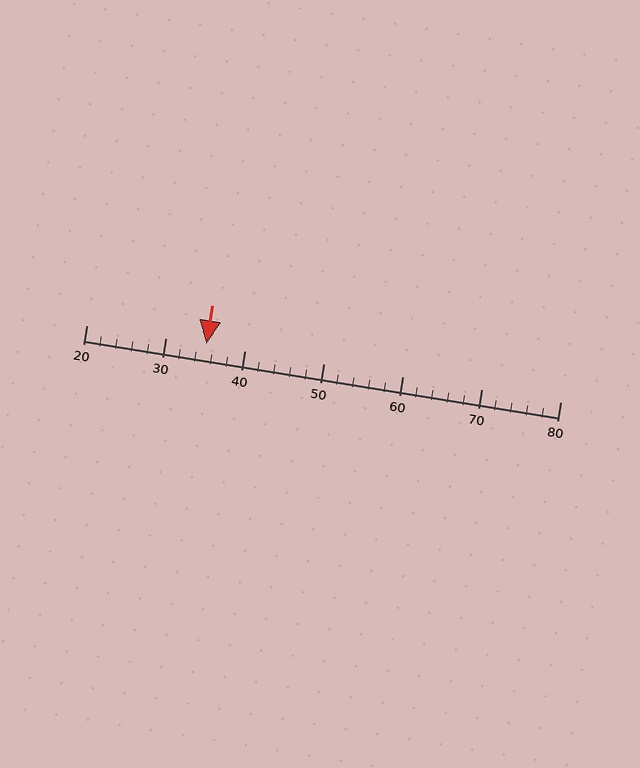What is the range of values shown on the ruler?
The ruler shows values from 20 to 80.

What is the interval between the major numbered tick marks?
The major tick marks are spaced 10 units apart.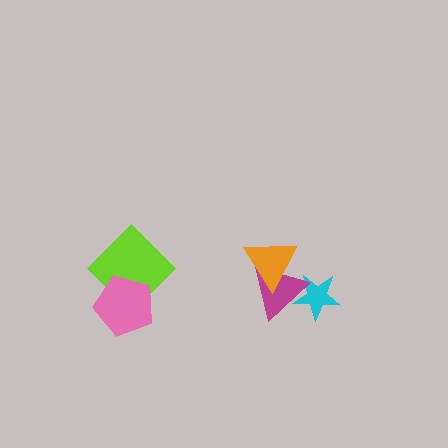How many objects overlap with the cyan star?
1 object overlaps with the cyan star.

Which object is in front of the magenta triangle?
The orange triangle is in front of the magenta triangle.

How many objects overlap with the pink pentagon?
1 object overlaps with the pink pentagon.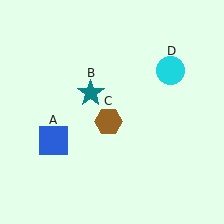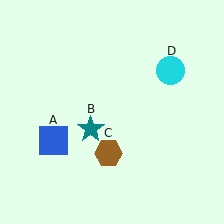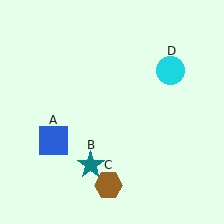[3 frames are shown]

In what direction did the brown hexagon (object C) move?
The brown hexagon (object C) moved down.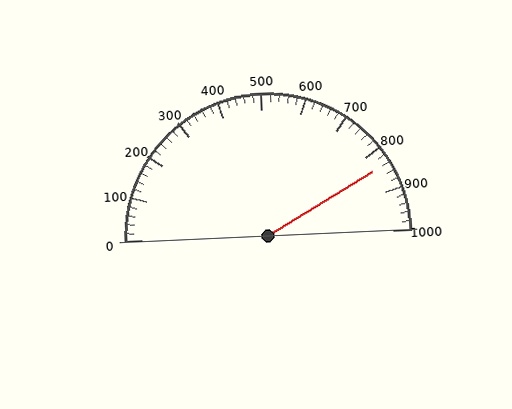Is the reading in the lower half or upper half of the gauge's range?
The reading is in the upper half of the range (0 to 1000).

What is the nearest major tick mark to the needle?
The nearest major tick mark is 800.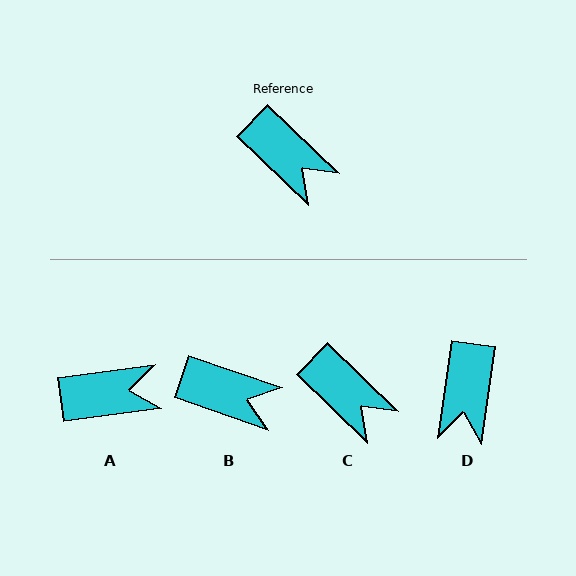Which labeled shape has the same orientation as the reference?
C.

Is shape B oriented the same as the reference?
No, it is off by about 25 degrees.